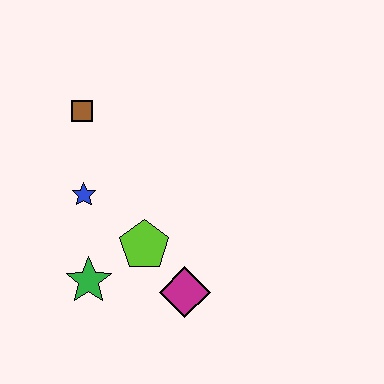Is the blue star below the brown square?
Yes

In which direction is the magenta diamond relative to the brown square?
The magenta diamond is below the brown square.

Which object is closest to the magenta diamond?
The lime pentagon is closest to the magenta diamond.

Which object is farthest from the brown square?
The magenta diamond is farthest from the brown square.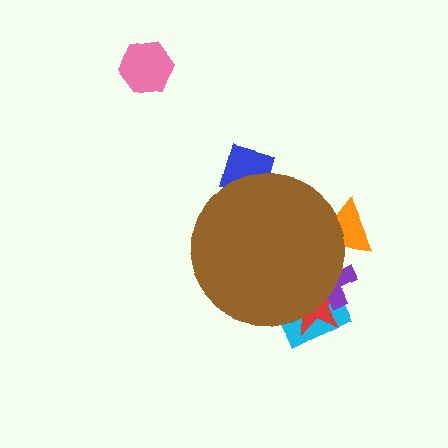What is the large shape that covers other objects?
A brown circle.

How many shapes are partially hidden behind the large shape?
5 shapes are partially hidden.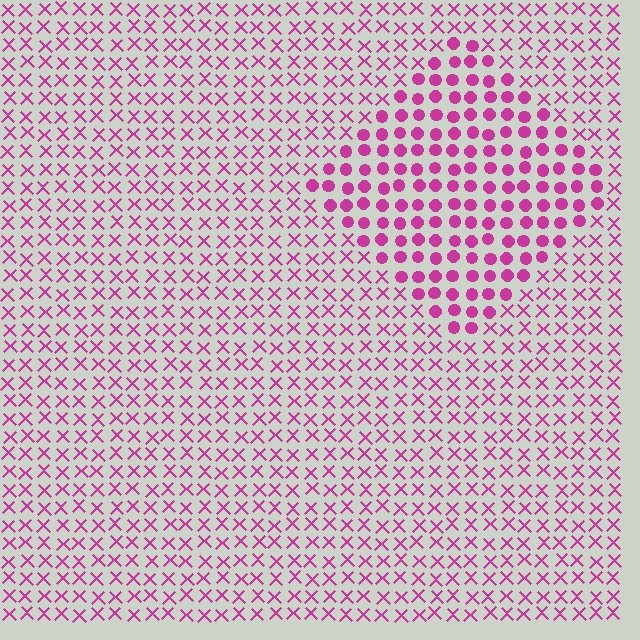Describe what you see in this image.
The image is filled with small magenta elements arranged in a uniform grid. A diamond-shaped region contains circles, while the surrounding area contains X marks. The boundary is defined purely by the change in element shape.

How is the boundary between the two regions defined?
The boundary is defined by a change in element shape: circles inside vs. X marks outside. All elements share the same color and spacing.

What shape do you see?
I see a diamond.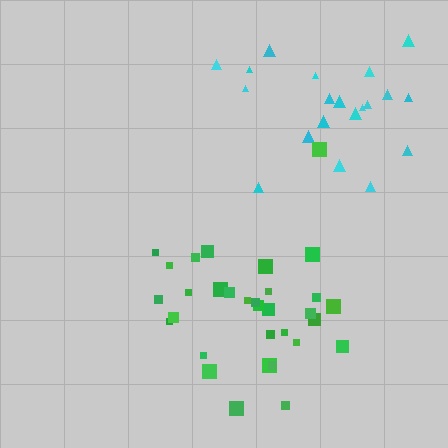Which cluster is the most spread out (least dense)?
Cyan.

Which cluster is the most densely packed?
Green.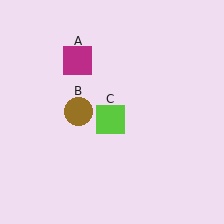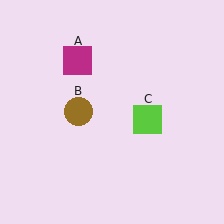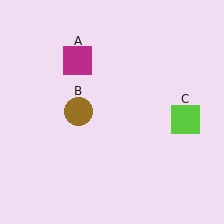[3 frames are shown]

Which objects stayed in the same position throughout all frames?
Magenta square (object A) and brown circle (object B) remained stationary.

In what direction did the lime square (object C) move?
The lime square (object C) moved right.